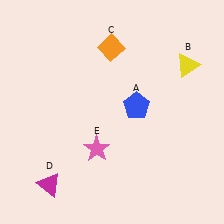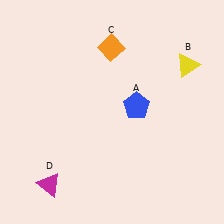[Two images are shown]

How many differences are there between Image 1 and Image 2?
There is 1 difference between the two images.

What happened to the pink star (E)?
The pink star (E) was removed in Image 2. It was in the bottom-left area of Image 1.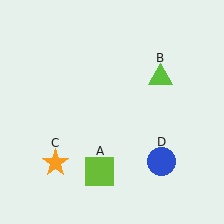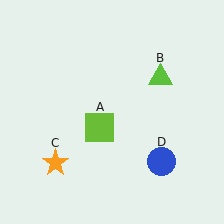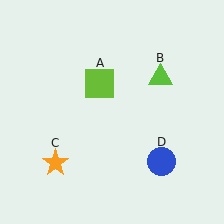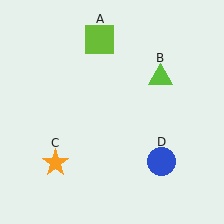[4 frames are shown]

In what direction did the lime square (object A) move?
The lime square (object A) moved up.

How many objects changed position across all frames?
1 object changed position: lime square (object A).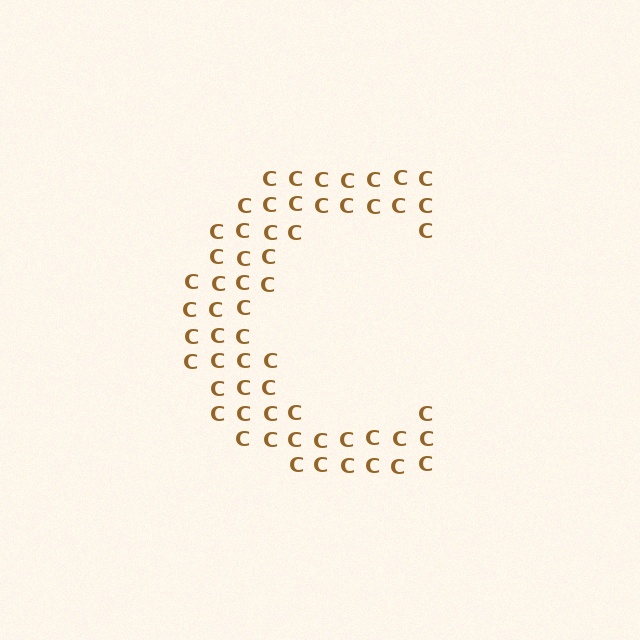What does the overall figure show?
The overall figure shows the letter C.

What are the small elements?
The small elements are letter C's.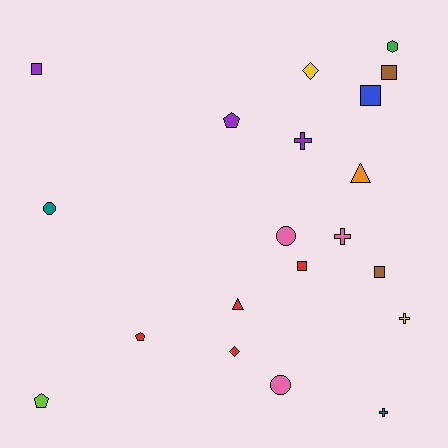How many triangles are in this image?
There are 2 triangles.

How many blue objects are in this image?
There is 1 blue object.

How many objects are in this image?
There are 20 objects.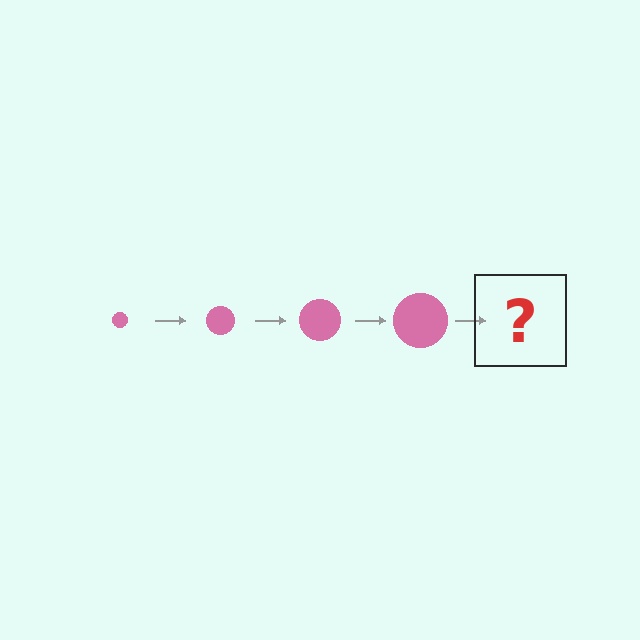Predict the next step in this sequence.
The next step is a pink circle, larger than the previous one.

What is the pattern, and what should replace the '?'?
The pattern is that the circle gets progressively larger each step. The '?' should be a pink circle, larger than the previous one.